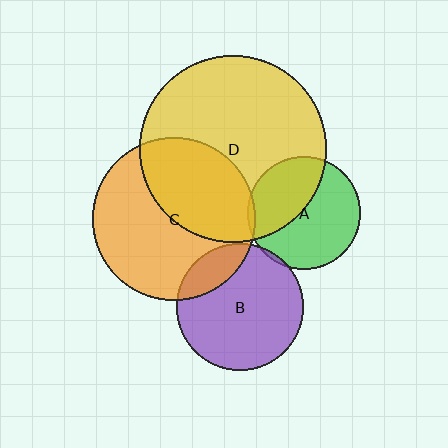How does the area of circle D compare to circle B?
Approximately 2.2 times.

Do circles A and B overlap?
Yes.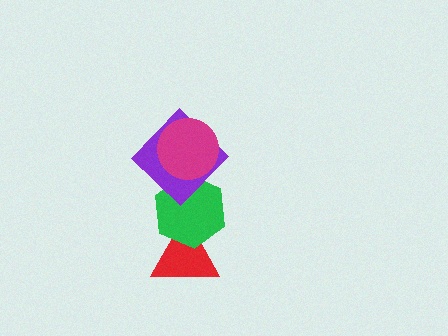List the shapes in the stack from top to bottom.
From top to bottom: the magenta circle, the purple diamond, the green hexagon, the red triangle.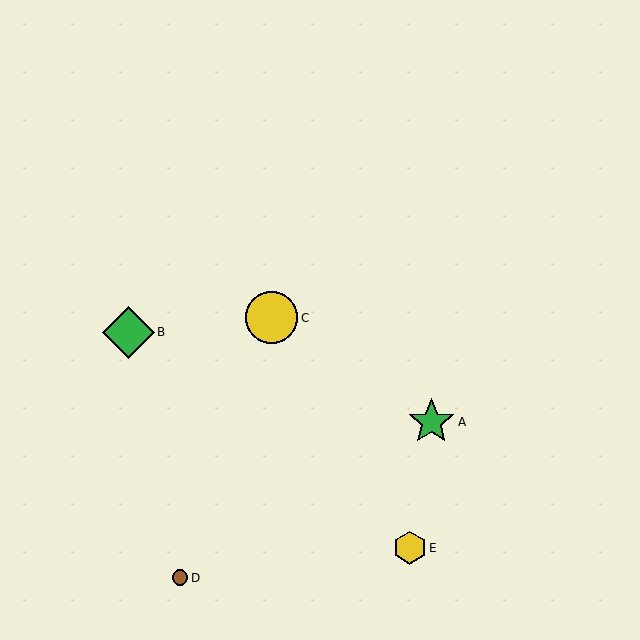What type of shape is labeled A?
Shape A is a green star.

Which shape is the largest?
The yellow circle (labeled C) is the largest.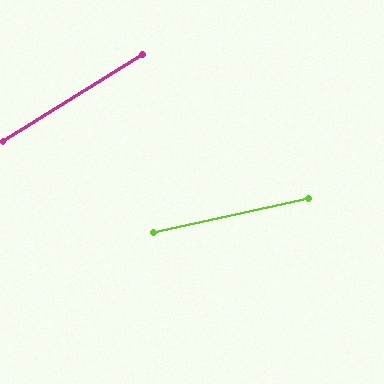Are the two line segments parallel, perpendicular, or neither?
Neither parallel nor perpendicular — they differ by about 20°.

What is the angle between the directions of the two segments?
Approximately 20 degrees.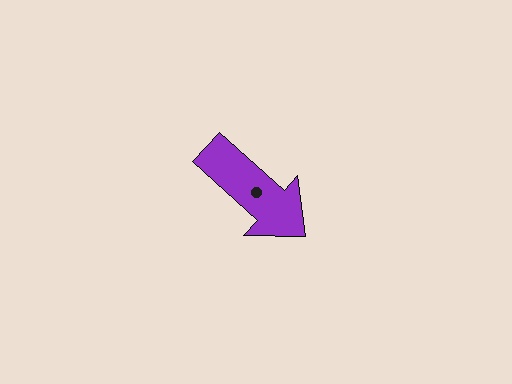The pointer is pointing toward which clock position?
Roughly 4 o'clock.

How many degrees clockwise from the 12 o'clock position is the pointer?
Approximately 132 degrees.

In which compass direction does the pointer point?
Southeast.